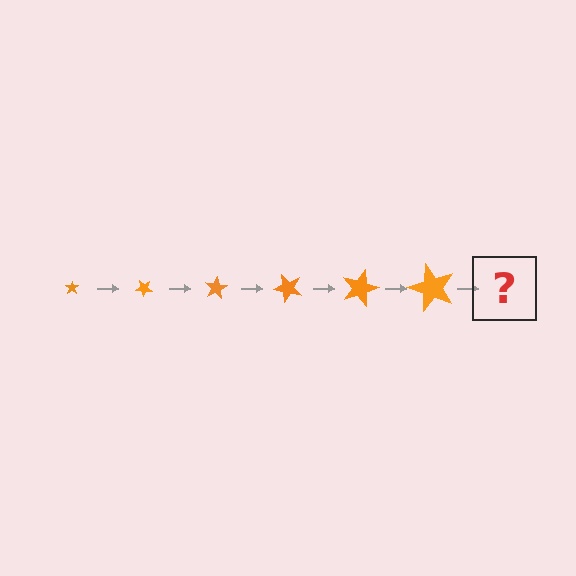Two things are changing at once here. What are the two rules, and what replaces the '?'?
The two rules are that the star grows larger each step and it rotates 40 degrees each step. The '?' should be a star, larger than the previous one and rotated 240 degrees from the start.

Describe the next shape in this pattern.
It should be a star, larger than the previous one and rotated 240 degrees from the start.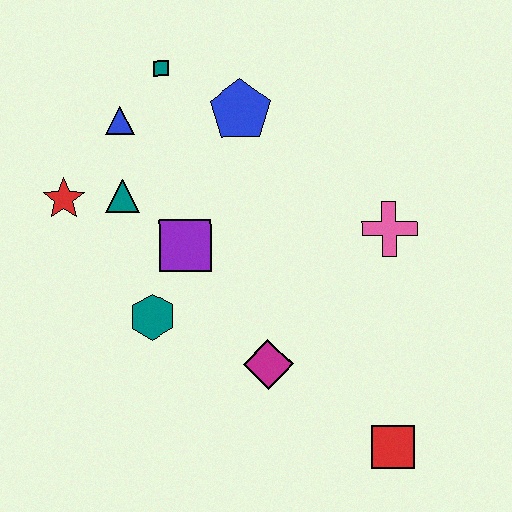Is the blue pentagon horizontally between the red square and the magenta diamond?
No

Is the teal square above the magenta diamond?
Yes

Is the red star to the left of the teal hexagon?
Yes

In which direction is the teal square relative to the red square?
The teal square is above the red square.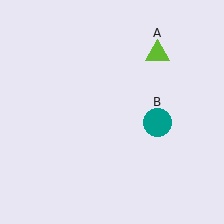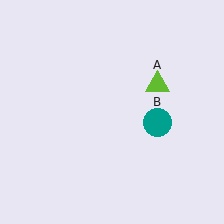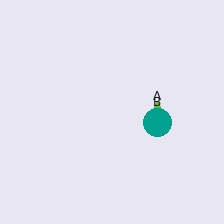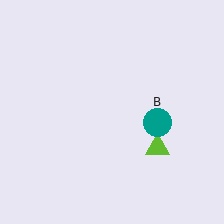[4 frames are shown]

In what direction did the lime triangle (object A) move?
The lime triangle (object A) moved down.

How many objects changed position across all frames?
1 object changed position: lime triangle (object A).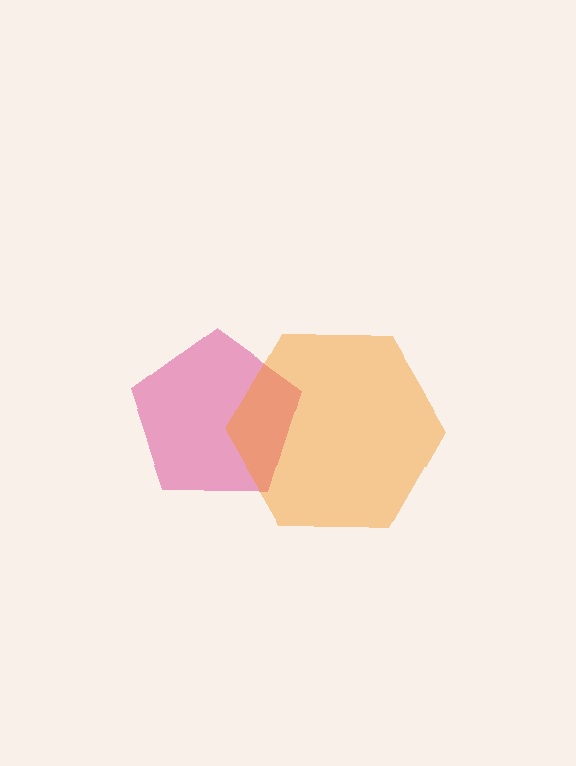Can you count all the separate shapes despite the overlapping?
Yes, there are 2 separate shapes.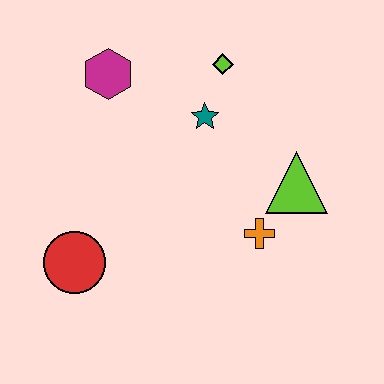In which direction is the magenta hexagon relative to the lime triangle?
The magenta hexagon is to the left of the lime triangle.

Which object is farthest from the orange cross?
The magenta hexagon is farthest from the orange cross.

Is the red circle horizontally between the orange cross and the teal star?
No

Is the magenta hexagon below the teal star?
No